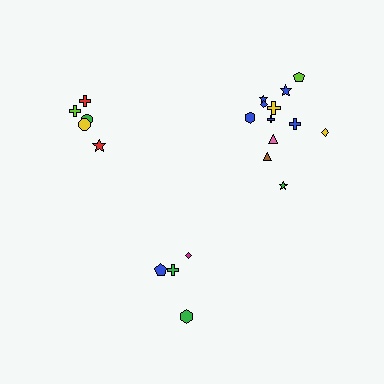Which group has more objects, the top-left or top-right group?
The top-right group.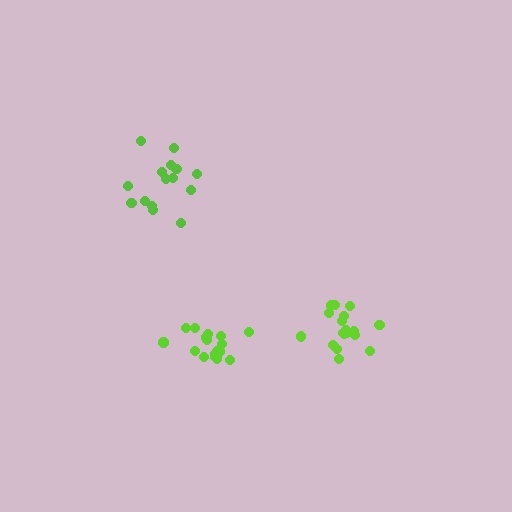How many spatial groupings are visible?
There are 3 spatial groupings.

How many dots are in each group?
Group 1: 17 dots, Group 2: 18 dots, Group 3: 15 dots (50 total).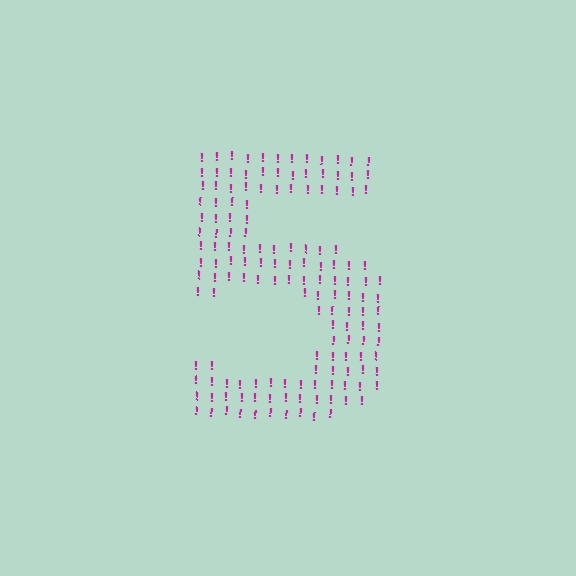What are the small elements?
The small elements are exclamation marks.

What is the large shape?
The large shape is the digit 5.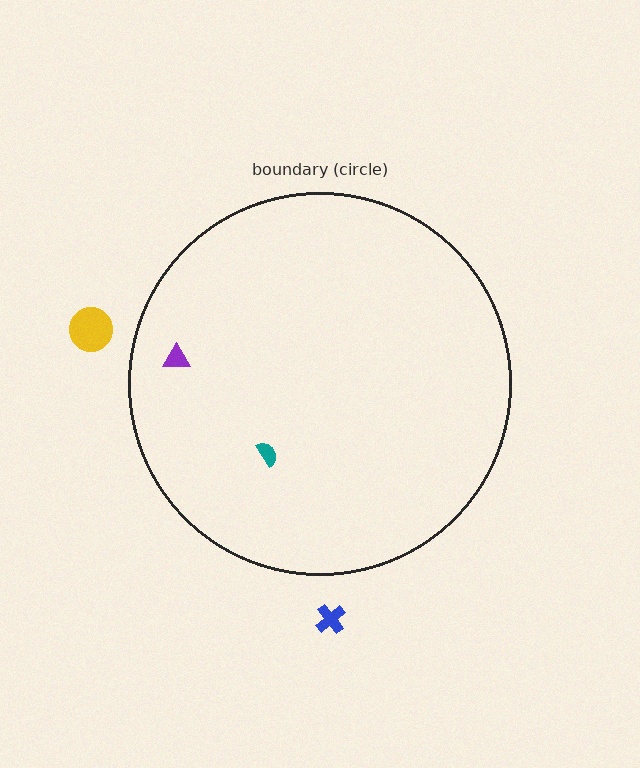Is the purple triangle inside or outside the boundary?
Inside.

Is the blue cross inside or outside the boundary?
Outside.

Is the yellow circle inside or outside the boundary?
Outside.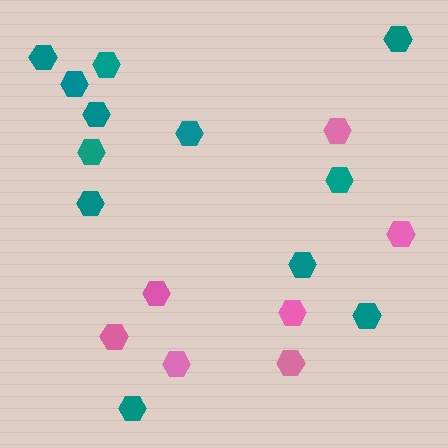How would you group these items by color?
There are 2 groups: one group of pink hexagons (7) and one group of teal hexagons (12).